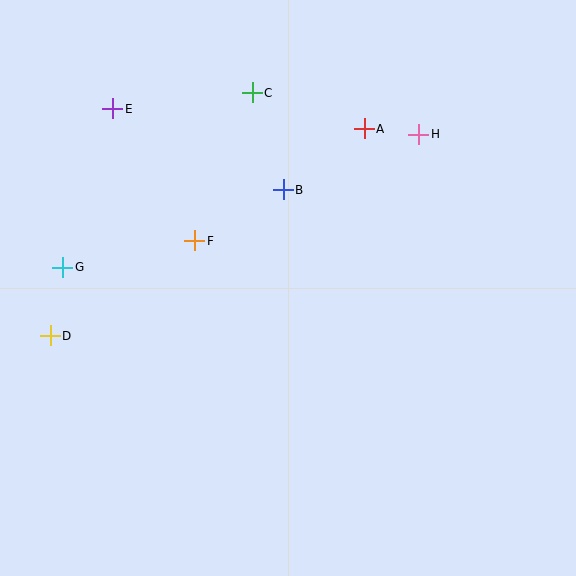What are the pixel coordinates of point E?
Point E is at (113, 109).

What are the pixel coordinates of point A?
Point A is at (364, 129).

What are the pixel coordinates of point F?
Point F is at (195, 241).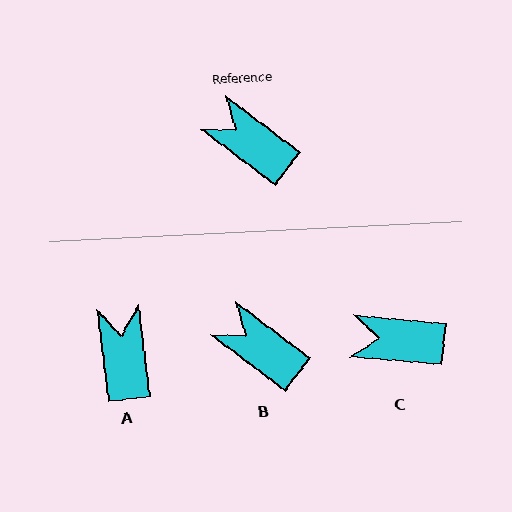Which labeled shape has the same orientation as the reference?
B.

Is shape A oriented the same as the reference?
No, it is off by about 46 degrees.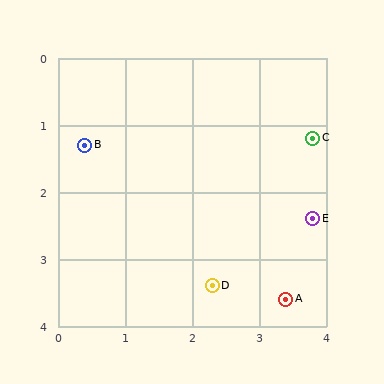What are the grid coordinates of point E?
Point E is at approximately (3.8, 2.4).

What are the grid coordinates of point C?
Point C is at approximately (3.8, 1.2).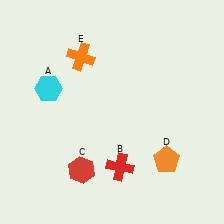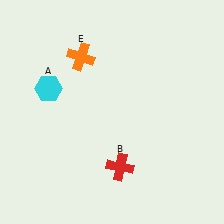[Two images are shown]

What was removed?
The orange pentagon (D), the red hexagon (C) were removed in Image 2.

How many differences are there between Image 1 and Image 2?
There are 2 differences between the two images.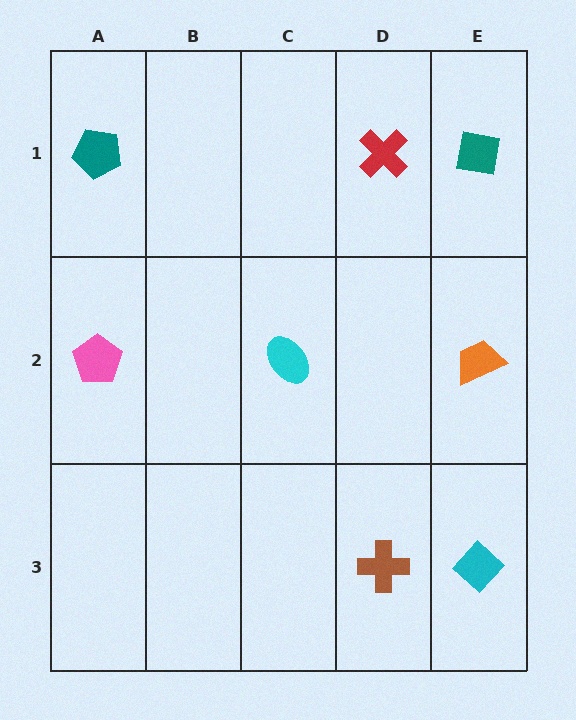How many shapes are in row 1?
3 shapes.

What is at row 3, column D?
A brown cross.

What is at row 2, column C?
A cyan ellipse.